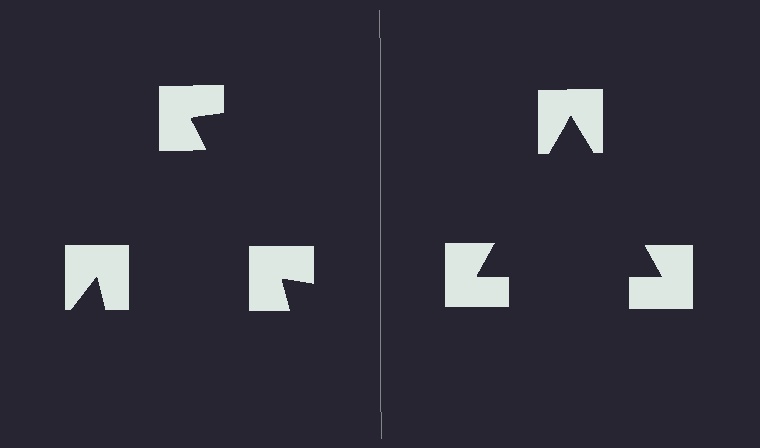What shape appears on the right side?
An illusory triangle.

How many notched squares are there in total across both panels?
6 — 3 on each side.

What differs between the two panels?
The notched squares are positioned identically on both sides; only the wedge orientations differ. On the right they align to a triangle; on the left they are misaligned.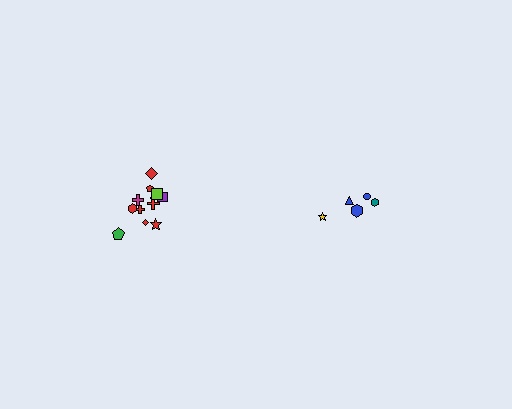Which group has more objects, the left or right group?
The left group.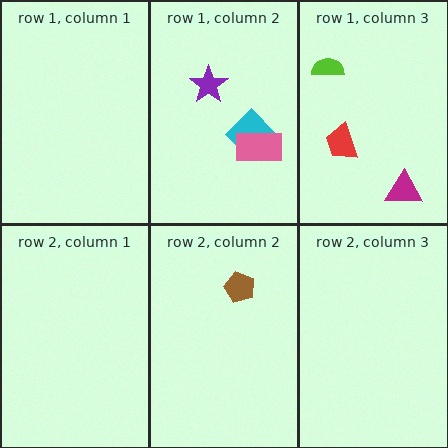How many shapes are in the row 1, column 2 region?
3.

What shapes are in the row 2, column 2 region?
The brown pentagon.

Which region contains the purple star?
The row 1, column 2 region.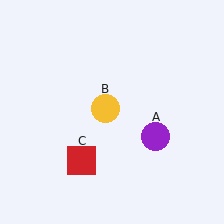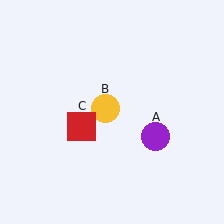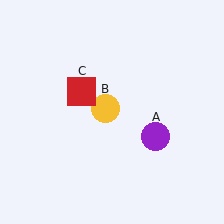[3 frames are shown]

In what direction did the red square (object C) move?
The red square (object C) moved up.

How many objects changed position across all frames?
1 object changed position: red square (object C).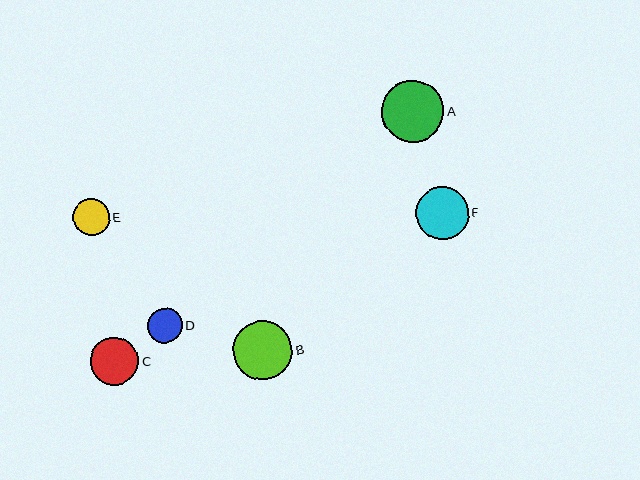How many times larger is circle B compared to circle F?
Circle B is approximately 1.1 times the size of circle F.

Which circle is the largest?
Circle A is the largest with a size of approximately 62 pixels.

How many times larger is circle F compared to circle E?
Circle F is approximately 1.5 times the size of circle E.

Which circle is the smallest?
Circle D is the smallest with a size of approximately 35 pixels.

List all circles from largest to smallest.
From largest to smallest: A, B, F, C, E, D.